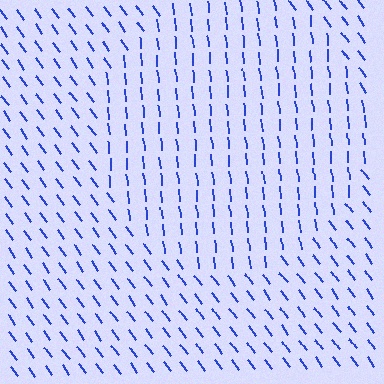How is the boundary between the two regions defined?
The boundary is defined purely by a change in line orientation (approximately 31 degrees difference). All lines are the same color and thickness.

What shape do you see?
I see a circle.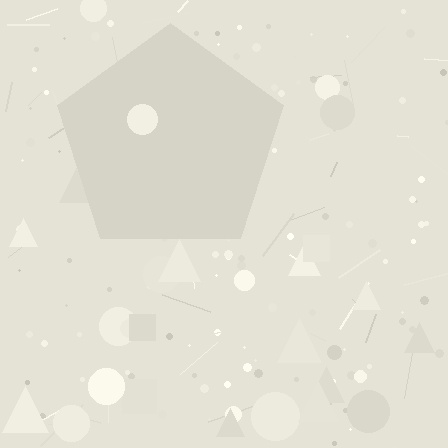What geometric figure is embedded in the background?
A pentagon is embedded in the background.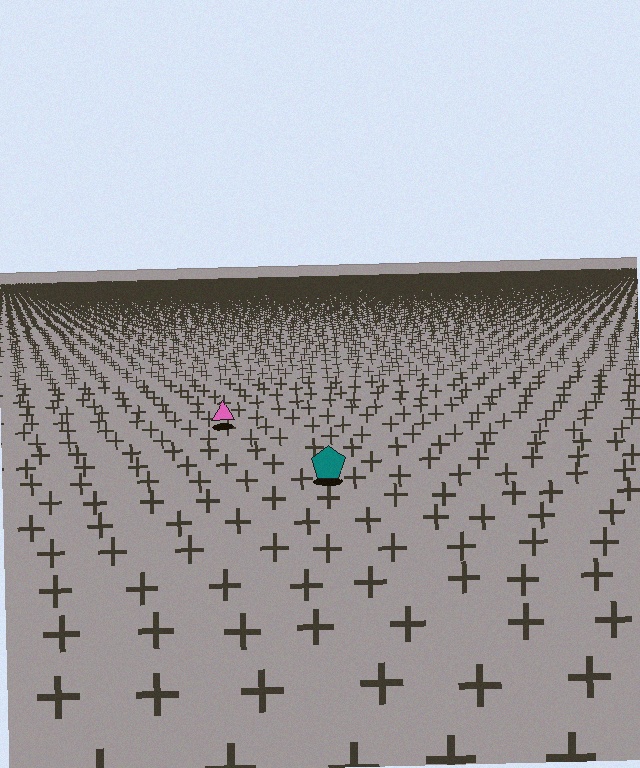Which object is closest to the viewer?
The teal pentagon is closest. The texture marks near it are larger and more spread out.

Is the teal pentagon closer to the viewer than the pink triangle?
Yes. The teal pentagon is closer — you can tell from the texture gradient: the ground texture is coarser near it.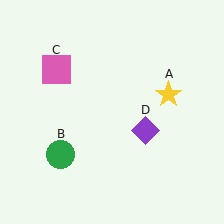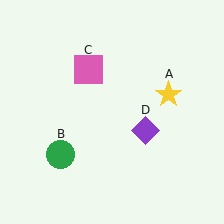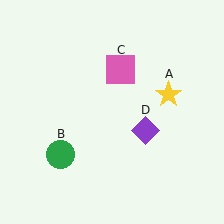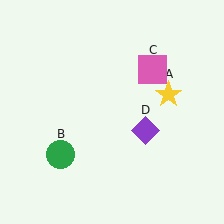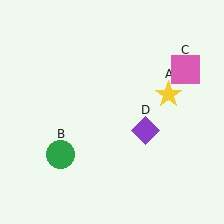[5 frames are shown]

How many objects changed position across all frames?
1 object changed position: pink square (object C).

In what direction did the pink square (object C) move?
The pink square (object C) moved right.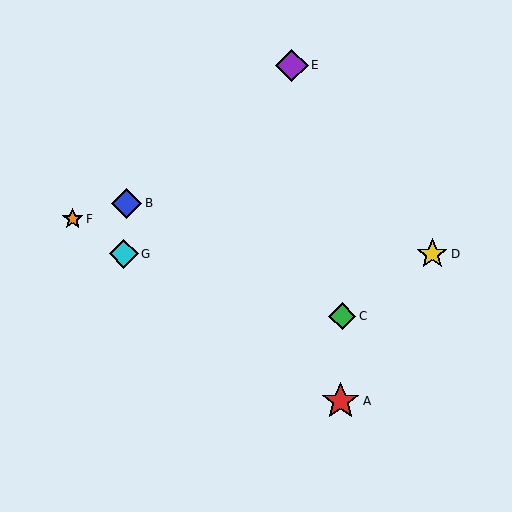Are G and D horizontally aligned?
Yes, both are at y≈254.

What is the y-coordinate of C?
Object C is at y≈316.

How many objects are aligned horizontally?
2 objects (D, G) are aligned horizontally.